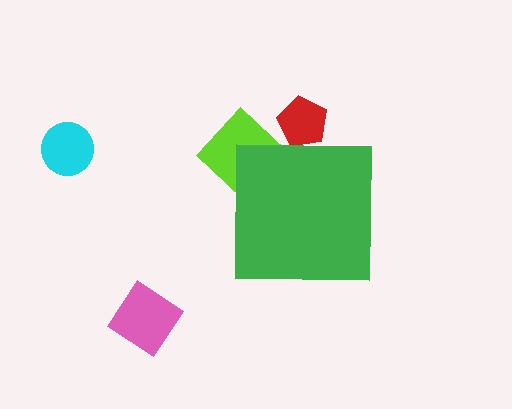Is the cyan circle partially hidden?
No, the cyan circle is fully visible.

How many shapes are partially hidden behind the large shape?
2 shapes are partially hidden.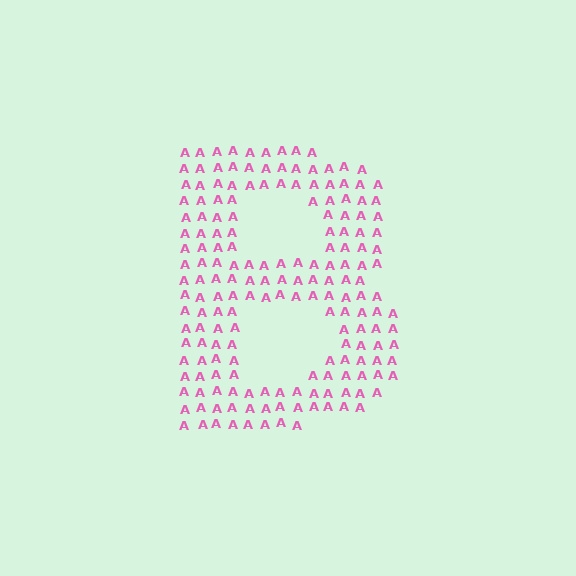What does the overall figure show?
The overall figure shows the letter B.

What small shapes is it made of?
It is made of small letter A's.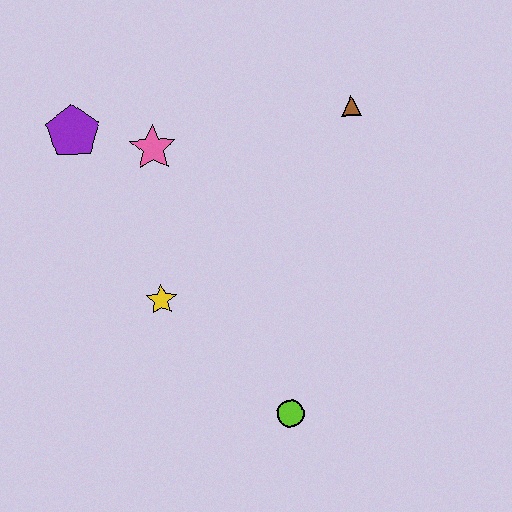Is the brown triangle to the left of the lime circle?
No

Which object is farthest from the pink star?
The lime circle is farthest from the pink star.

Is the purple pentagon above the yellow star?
Yes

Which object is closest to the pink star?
The purple pentagon is closest to the pink star.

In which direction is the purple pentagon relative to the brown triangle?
The purple pentagon is to the left of the brown triangle.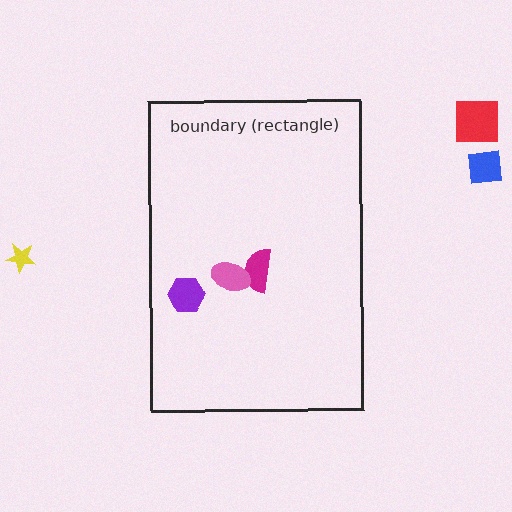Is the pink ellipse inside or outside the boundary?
Inside.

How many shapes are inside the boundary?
3 inside, 3 outside.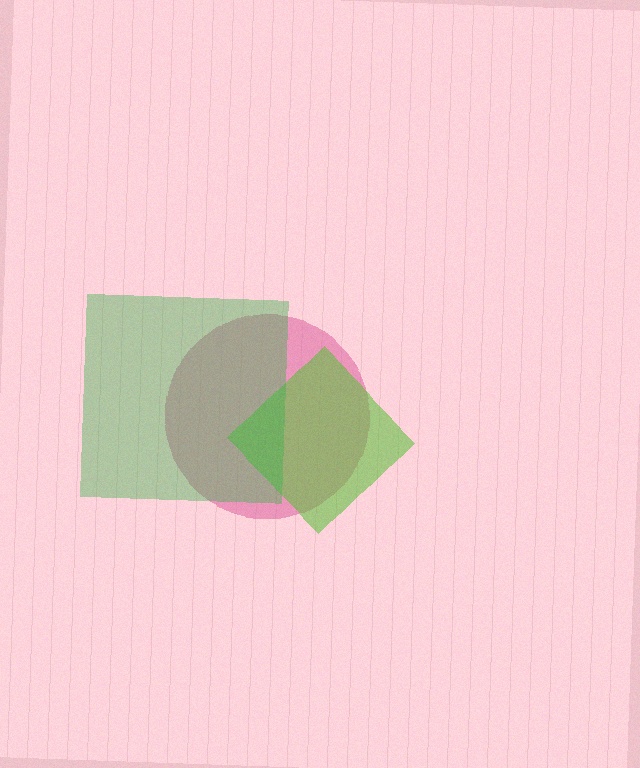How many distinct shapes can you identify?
There are 3 distinct shapes: a pink circle, a lime diamond, a green square.